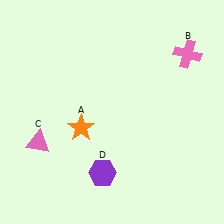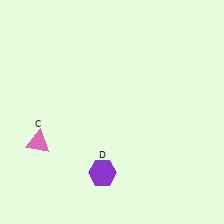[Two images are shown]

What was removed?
The orange star (A), the pink cross (B) were removed in Image 2.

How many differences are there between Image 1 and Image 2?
There are 2 differences between the two images.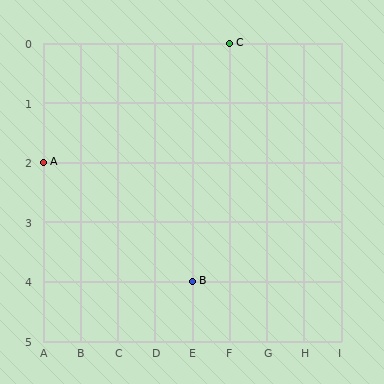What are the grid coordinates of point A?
Point A is at grid coordinates (A, 2).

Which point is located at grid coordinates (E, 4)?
Point B is at (E, 4).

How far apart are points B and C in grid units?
Points B and C are 1 column and 4 rows apart (about 4.1 grid units diagonally).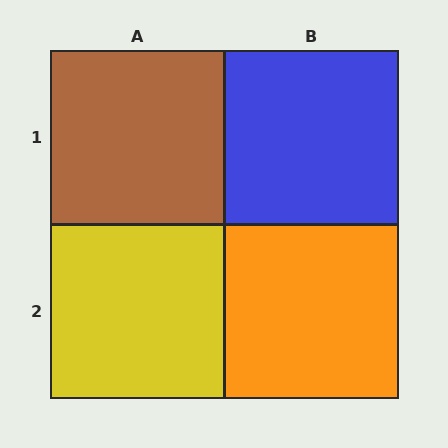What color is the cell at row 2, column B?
Orange.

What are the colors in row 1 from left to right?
Brown, blue.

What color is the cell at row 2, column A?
Yellow.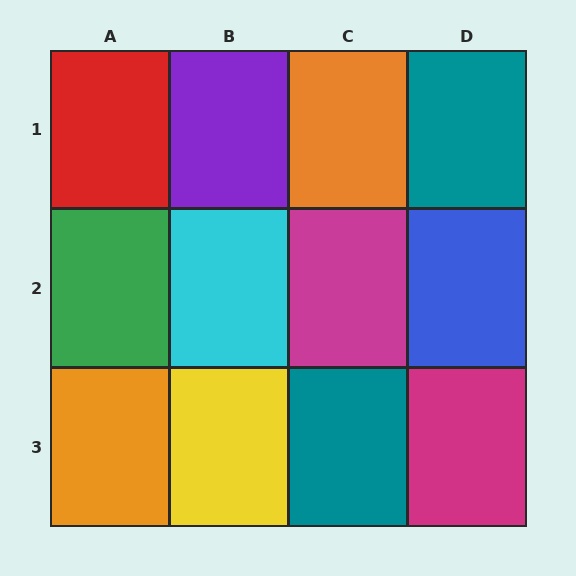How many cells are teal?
2 cells are teal.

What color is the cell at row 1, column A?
Red.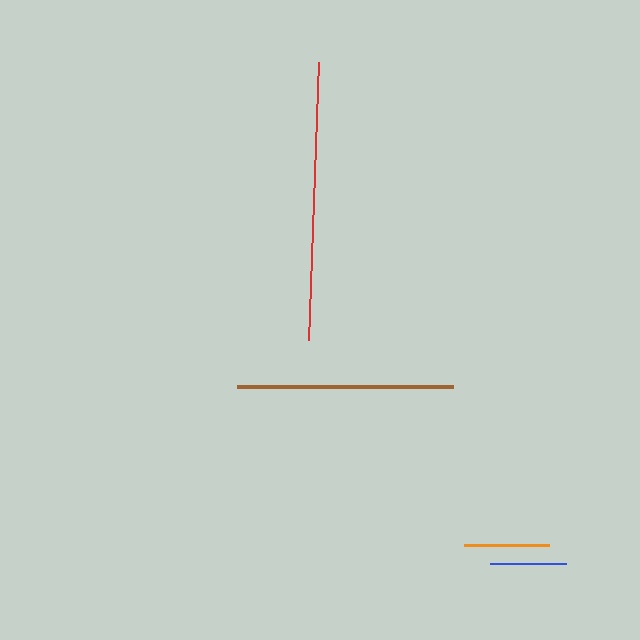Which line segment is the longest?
The red line is the longest at approximately 279 pixels.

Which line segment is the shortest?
The blue line is the shortest at approximately 75 pixels.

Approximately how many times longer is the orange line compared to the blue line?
The orange line is approximately 1.1 times the length of the blue line.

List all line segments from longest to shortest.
From longest to shortest: red, brown, orange, blue.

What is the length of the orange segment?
The orange segment is approximately 86 pixels long.